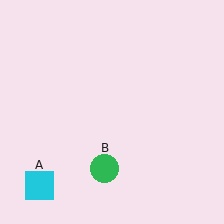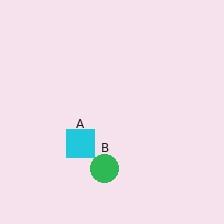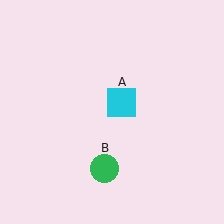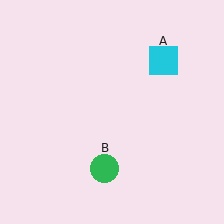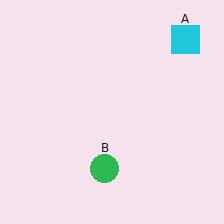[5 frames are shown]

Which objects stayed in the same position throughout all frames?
Green circle (object B) remained stationary.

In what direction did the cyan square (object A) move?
The cyan square (object A) moved up and to the right.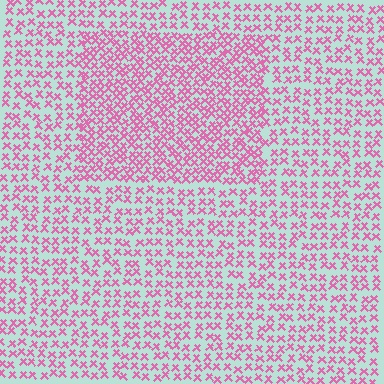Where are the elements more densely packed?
The elements are more densely packed inside the rectangle boundary.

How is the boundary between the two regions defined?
The boundary is defined by a change in element density (approximately 1.7x ratio). All elements are the same color, size, and shape.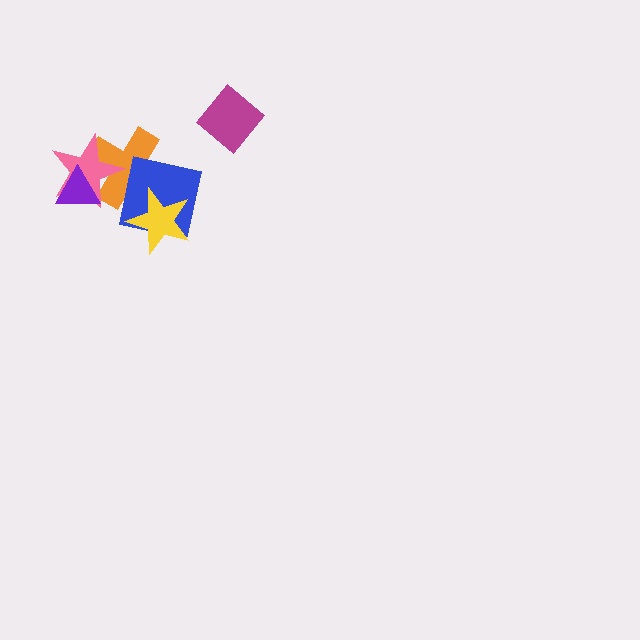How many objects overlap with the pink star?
3 objects overlap with the pink star.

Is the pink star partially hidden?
Yes, it is partially covered by another shape.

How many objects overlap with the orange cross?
4 objects overlap with the orange cross.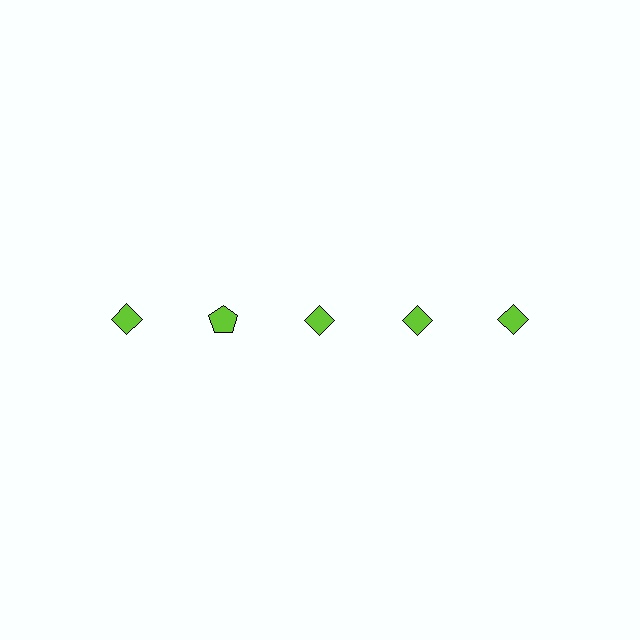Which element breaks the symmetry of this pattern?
The lime pentagon in the top row, second from left column breaks the symmetry. All other shapes are lime diamonds.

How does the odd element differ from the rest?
It has a different shape: pentagon instead of diamond.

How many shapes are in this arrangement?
There are 5 shapes arranged in a grid pattern.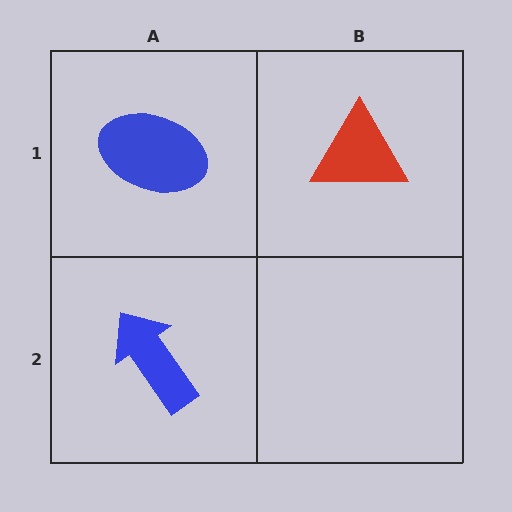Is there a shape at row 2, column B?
No, that cell is empty.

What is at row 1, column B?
A red triangle.